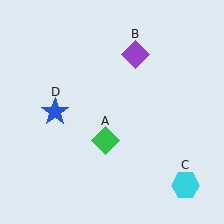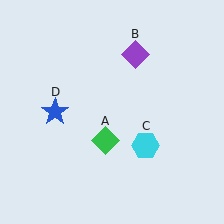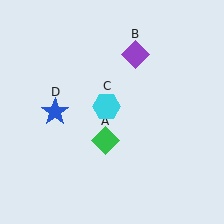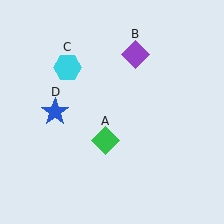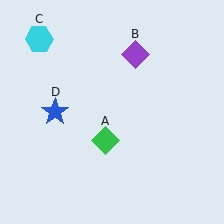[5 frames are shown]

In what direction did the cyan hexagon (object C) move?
The cyan hexagon (object C) moved up and to the left.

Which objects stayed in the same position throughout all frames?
Green diamond (object A) and purple diamond (object B) and blue star (object D) remained stationary.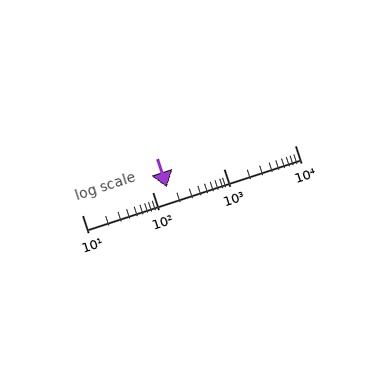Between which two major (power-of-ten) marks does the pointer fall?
The pointer is between 100 and 1000.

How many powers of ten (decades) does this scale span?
The scale spans 3 decades, from 10 to 10000.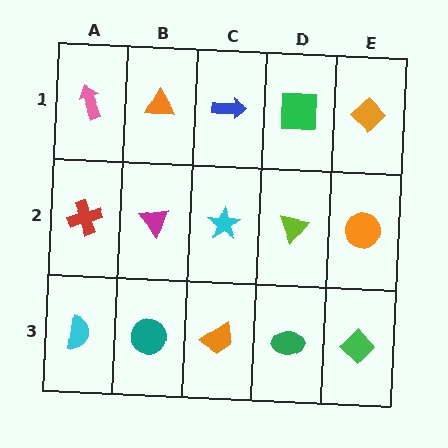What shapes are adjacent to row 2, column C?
A blue arrow (row 1, column C), an orange trapezoid (row 3, column C), a magenta triangle (row 2, column B), a lime triangle (row 2, column D).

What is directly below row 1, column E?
An orange circle.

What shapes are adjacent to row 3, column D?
A lime triangle (row 2, column D), an orange trapezoid (row 3, column C), a green diamond (row 3, column E).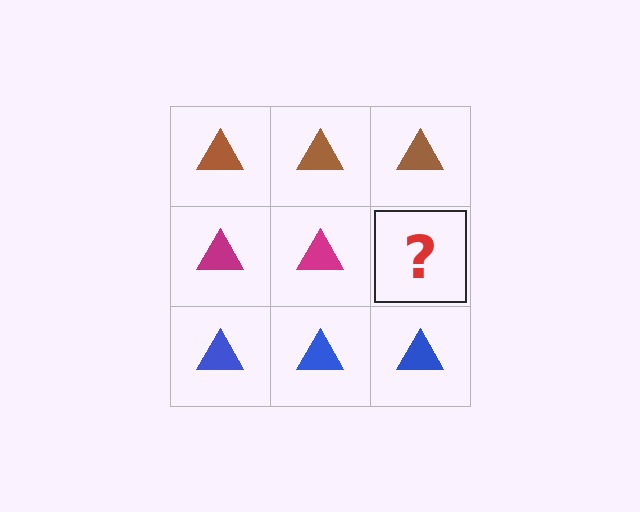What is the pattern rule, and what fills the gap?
The rule is that each row has a consistent color. The gap should be filled with a magenta triangle.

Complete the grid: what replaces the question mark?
The question mark should be replaced with a magenta triangle.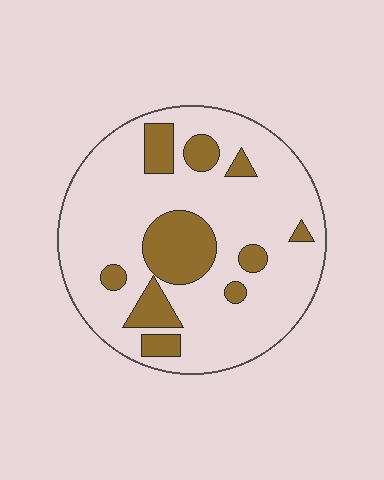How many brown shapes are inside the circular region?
10.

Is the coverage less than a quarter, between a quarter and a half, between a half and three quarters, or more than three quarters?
Less than a quarter.